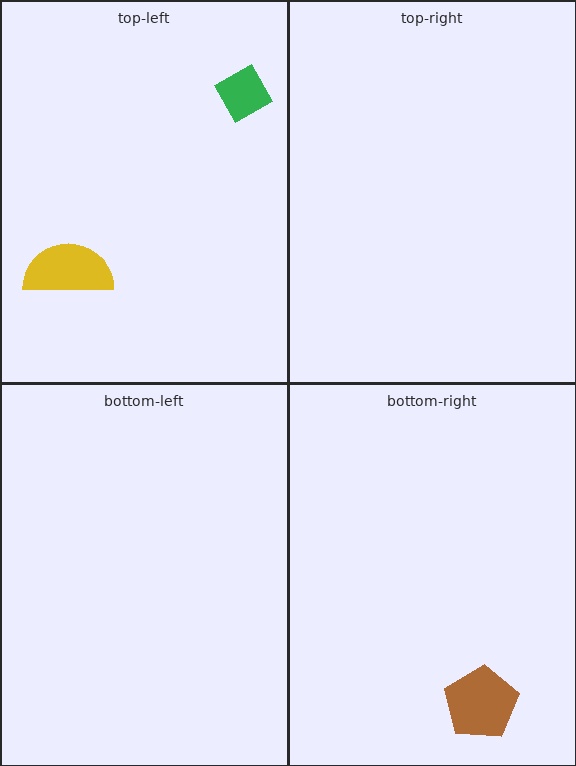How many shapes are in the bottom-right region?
1.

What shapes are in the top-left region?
The yellow semicircle, the green diamond.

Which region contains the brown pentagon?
The bottom-right region.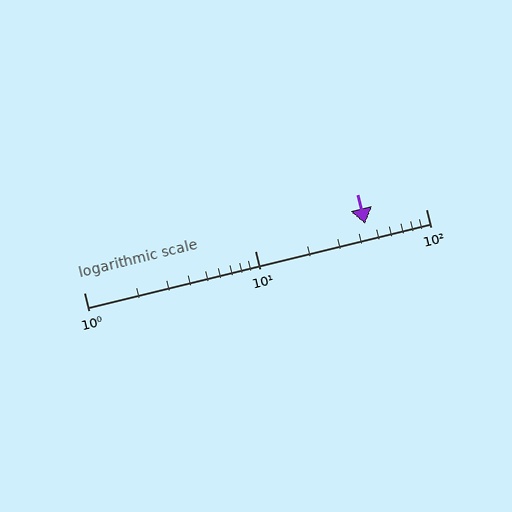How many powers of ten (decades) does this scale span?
The scale spans 2 decades, from 1 to 100.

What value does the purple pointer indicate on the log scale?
The pointer indicates approximately 44.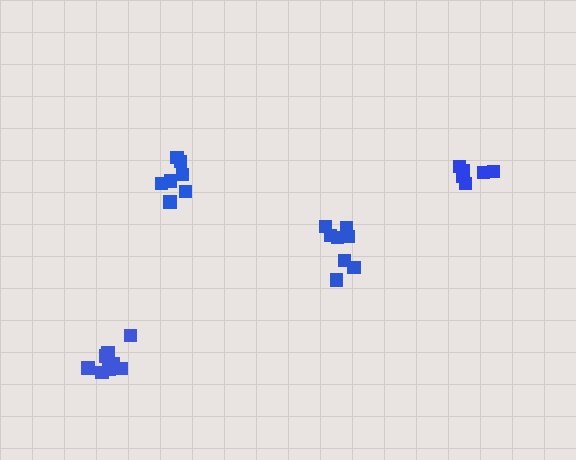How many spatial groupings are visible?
There are 4 spatial groupings.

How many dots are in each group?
Group 1: 8 dots, Group 2: 8 dots, Group 3: 7 dots, Group 4: 6 dots (29 total).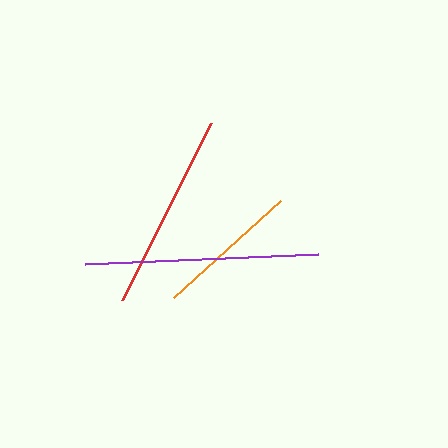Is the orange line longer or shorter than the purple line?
The purple line is longer than the orange line.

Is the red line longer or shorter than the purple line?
The purple line is longer than the red line.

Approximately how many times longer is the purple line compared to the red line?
The purple line is approximately 1.2 times the length of the red line.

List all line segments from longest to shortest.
From longest to shortest: purple, red, orange.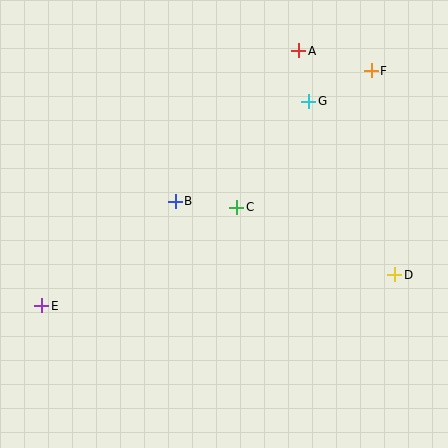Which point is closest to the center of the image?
Point C at (237, 207) is closest to the center.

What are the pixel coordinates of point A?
Point A is at (299, 51).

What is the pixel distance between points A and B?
The distance between A and B is 195 pixels.